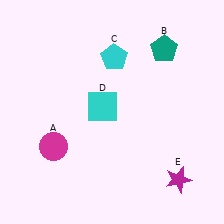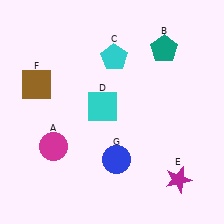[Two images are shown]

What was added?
A brown square (F), a blue circle (G) were added in Image 2.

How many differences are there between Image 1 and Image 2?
There are 2 differences between the two images.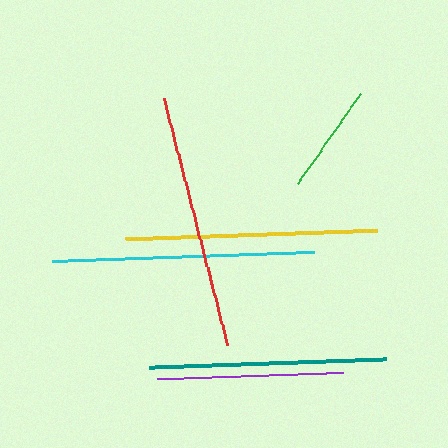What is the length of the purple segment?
The purple segment is approximately 186 pixels long.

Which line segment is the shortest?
The green line is the shortest at approximately 110 pixels.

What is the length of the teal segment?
The teal segment is approximately 237 pixels long.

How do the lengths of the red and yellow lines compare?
The red and yellow lines are approximately the same length.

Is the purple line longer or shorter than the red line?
The red line is longer than the purple line.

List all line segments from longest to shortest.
From longest to shortest: cyan, red, yellow, teal, purple, green.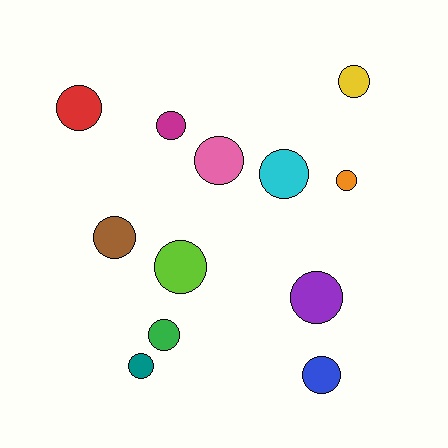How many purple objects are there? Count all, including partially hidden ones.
There is 1 purple object.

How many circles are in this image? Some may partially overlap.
There are 12 circles.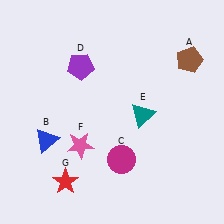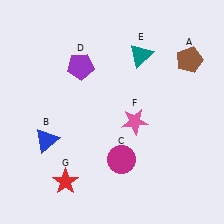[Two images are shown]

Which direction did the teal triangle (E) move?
The teal triangle (E) moved up.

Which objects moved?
The objects that moved are: the teal triangle (E), the pink star (F).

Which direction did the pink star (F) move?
The pink star (F) moved right.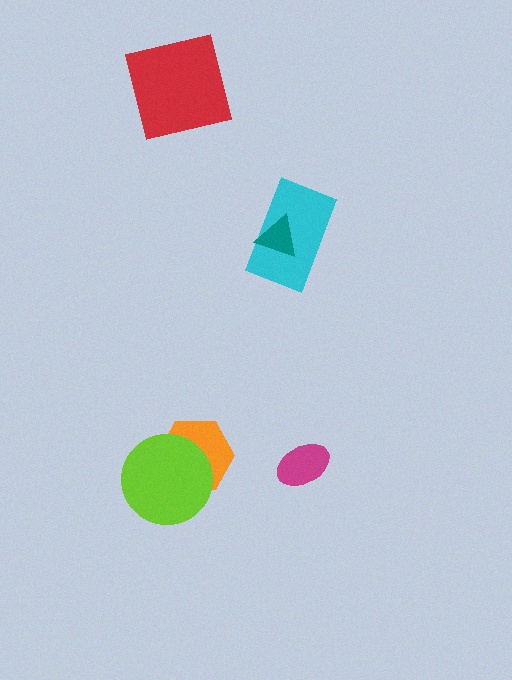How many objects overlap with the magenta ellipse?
0 objects overlap with the magenta ellipse.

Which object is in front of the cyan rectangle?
The teal triangle is in front of the cyan rectangle.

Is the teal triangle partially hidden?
No, no other shape covers it.